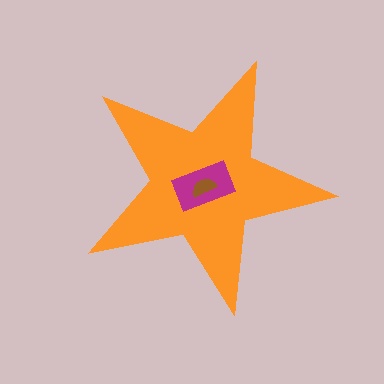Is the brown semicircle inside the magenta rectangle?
Yes.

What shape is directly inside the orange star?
The magenta rectangle.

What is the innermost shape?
The brown semicircle.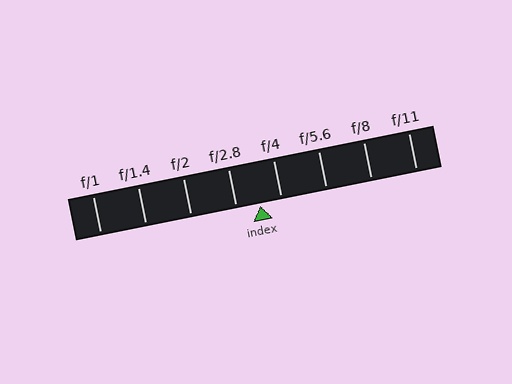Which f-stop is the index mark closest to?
The index mark is closest to f/4.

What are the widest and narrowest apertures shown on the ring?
The widest aperture shown is f/1 and the narrowest is f/11.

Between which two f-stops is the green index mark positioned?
The index mark is between f/2.8 and f/4.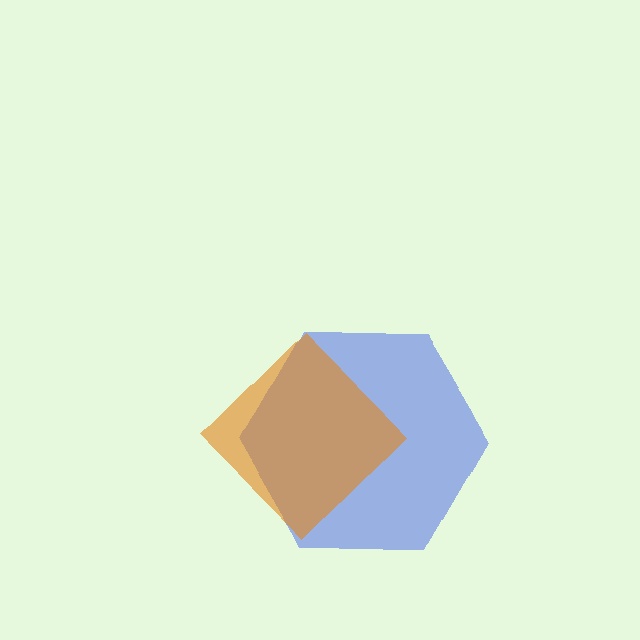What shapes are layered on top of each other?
The layered shapes are: a blue hexagon, an orange diamond.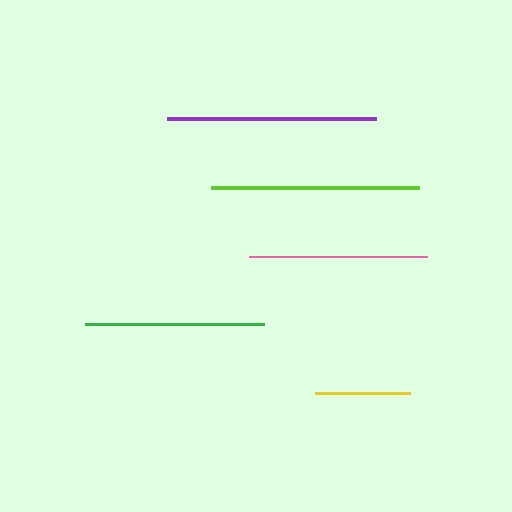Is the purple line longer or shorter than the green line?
The purple line is longer than the green line.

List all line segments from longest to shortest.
From longest to shortest: purple, lime, green, pink, yellow.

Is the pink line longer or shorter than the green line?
The green line is longer than the pink line.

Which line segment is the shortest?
The yellow line is the shortest at approximately 95 pixels.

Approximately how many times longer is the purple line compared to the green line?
The purple line is approximately 1.2 times the length of the green line.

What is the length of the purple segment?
The purple segment is approximately 209 pixels long.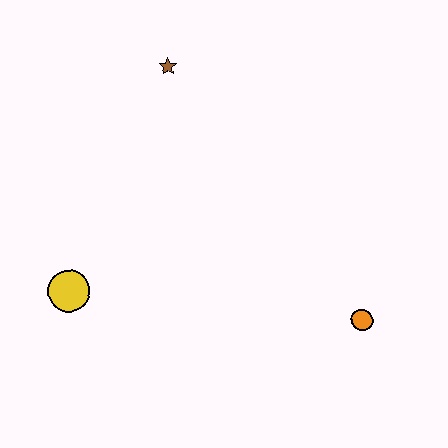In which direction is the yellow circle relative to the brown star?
The yellow circle is below the brown star.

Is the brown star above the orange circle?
Yes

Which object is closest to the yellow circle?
The brown star is closest to the yellow circle.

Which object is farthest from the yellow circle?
The orange circle is farthest from the yellow circle.